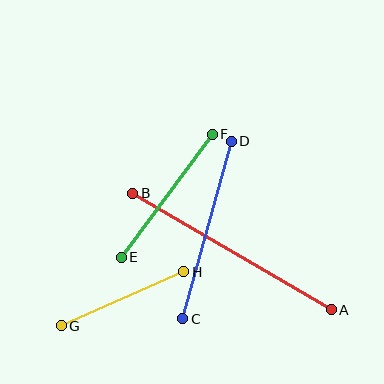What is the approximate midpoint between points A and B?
The midpoint is at approximately (232, 252) pixels.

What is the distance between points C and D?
The distance is approximately 184 pixels.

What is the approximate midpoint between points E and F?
The midpoint is at approximately (167, 196) pixels.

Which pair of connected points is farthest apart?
Points A and B are farthest apart.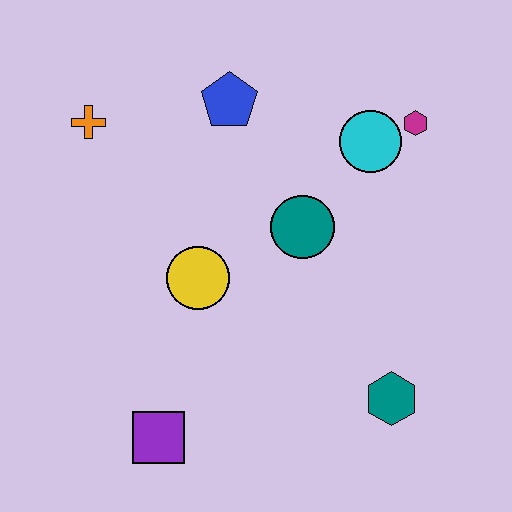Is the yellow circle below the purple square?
No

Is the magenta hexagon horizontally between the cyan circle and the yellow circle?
No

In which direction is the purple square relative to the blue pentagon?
The purple square is below the blue pentagon.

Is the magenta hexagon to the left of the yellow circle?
No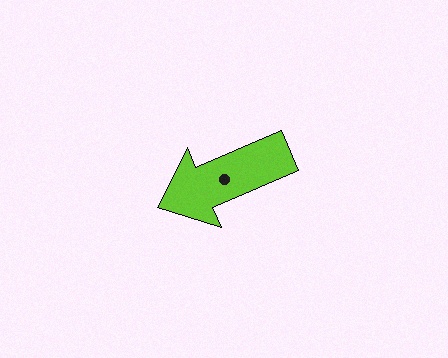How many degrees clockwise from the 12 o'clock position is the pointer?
Approximately 247 degrees.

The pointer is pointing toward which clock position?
Roughly 8 o'clock.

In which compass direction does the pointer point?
Southwest.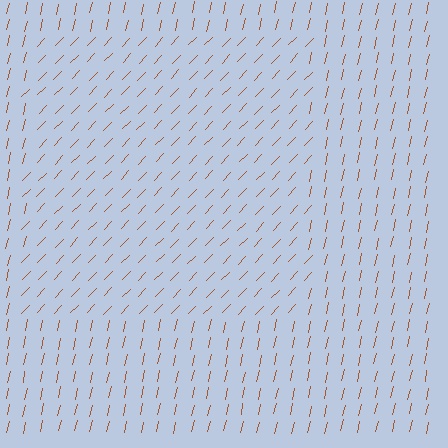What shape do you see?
I see a rectangle.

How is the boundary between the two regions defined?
The boundary is defined purely by a change in line orientation (approximately 31 degrees difference). All lines are the same color and thickness.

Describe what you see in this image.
The image is filled with small brown line segments. A rectangle region in the image has lines oriented differently from the surrounding lines, creating a visible texture boundary.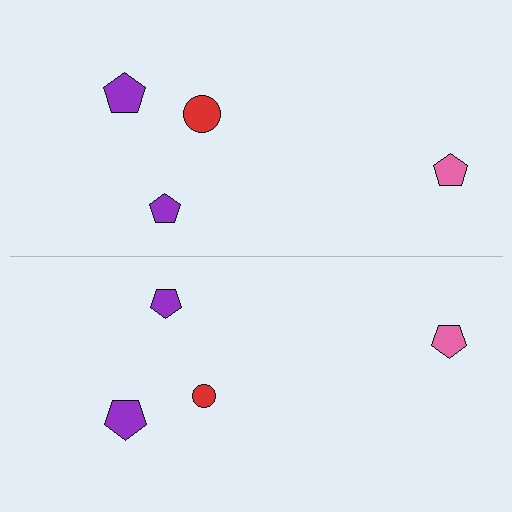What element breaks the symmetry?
The red circle on the bottom side has a different size than its mirror counterpart.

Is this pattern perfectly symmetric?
No, the pattern is not perfectly symmetric. The red circle on the bottom side has a different size than its mirror counterpart.